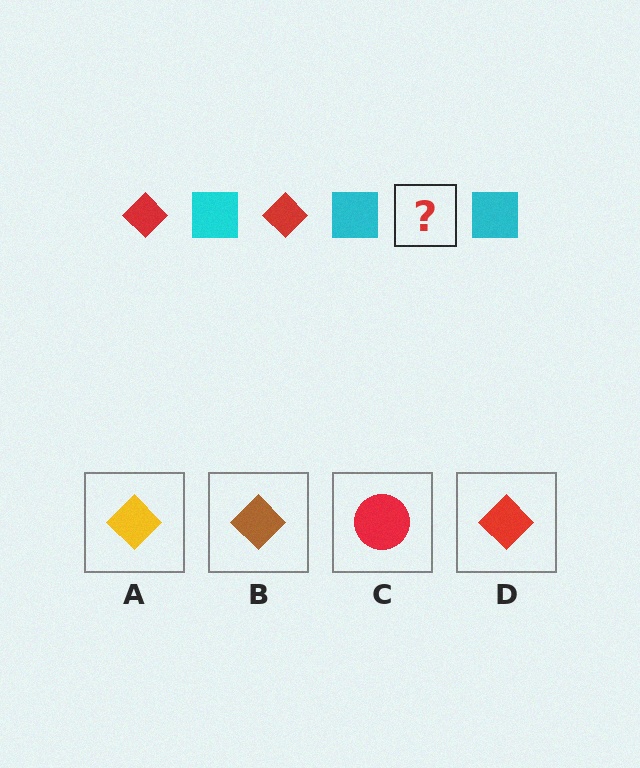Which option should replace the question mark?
Option D.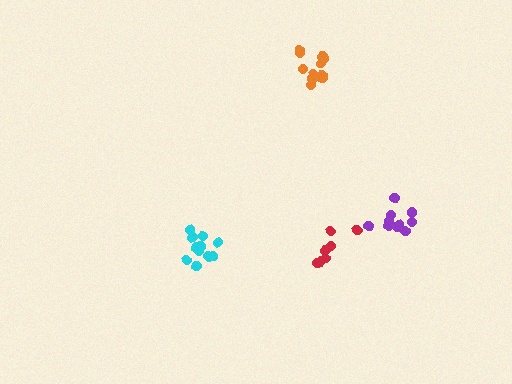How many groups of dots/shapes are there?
There are 4 groups.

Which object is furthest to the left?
The cyan cluster is leftmost.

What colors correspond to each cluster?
The clusters are colored: purple, orange, red, cyan.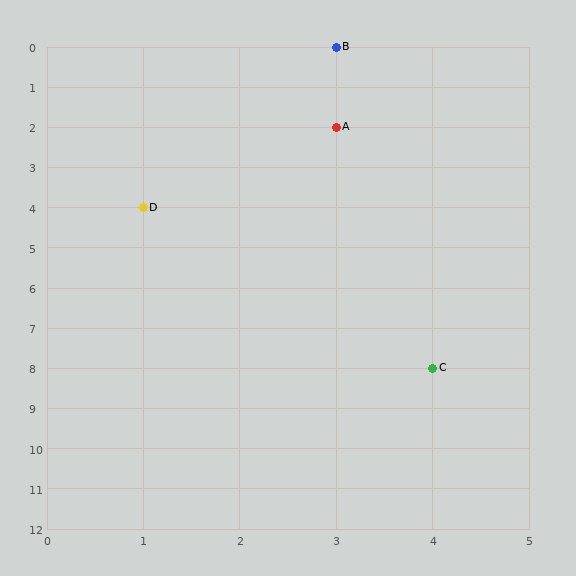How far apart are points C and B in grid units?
Points C and B are 1 column and 8 rows apart (about 8.1 grid units diagonally).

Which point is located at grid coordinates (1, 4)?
Point D is at (1, 4).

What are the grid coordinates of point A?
Point A is at grid coordinates (3, 2).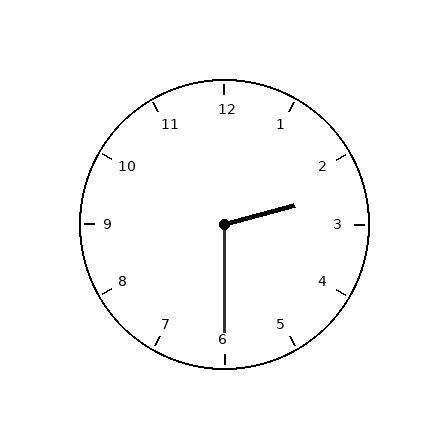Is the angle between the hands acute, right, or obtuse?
It is obtuse.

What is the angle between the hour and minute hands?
Approximately 105 degrees.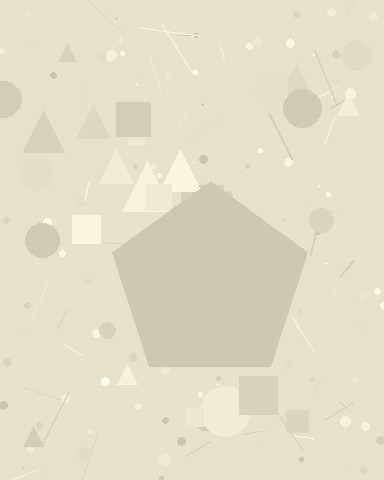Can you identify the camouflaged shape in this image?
The camouflaged shape is a pentagon.